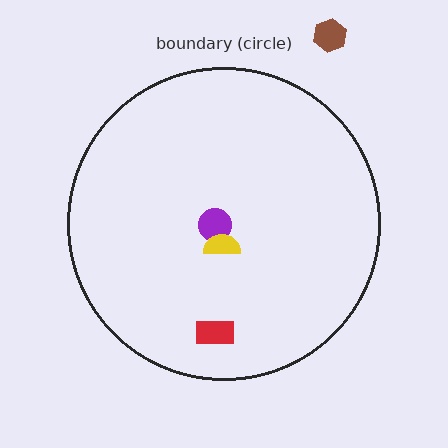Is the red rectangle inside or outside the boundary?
Inside.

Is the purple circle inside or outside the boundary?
Inside.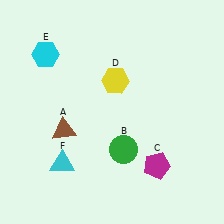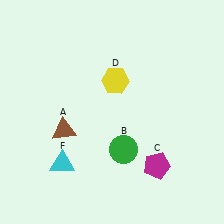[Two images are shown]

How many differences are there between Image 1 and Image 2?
There is 1 difference between the two images.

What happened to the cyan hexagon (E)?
The cyan hexagon (E) was removed in Image 2. It was in the top-left area of Image 1.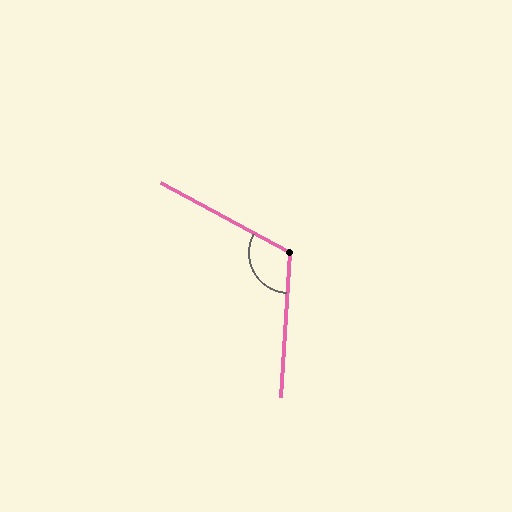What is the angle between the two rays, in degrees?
Approximately 115 degrees.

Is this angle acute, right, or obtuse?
It is obtuse.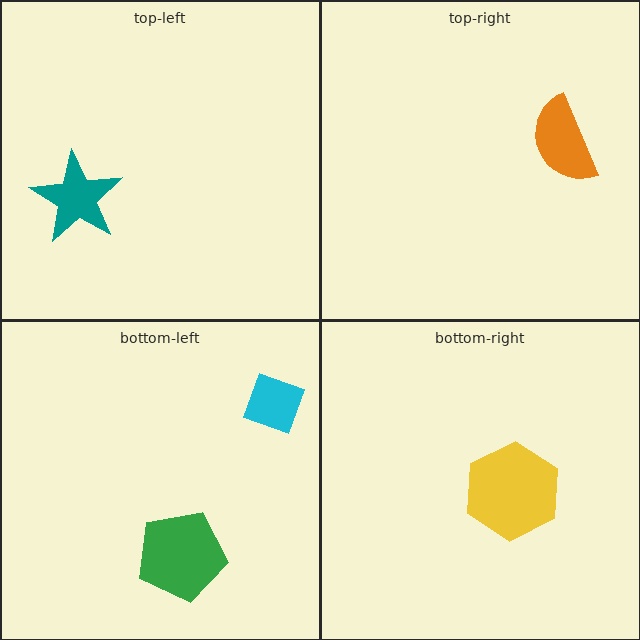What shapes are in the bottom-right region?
The yellow hexagon.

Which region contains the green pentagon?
The bottom-left region.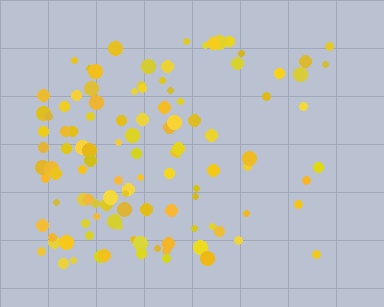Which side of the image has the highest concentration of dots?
The left.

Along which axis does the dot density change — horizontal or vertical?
Horizontal.